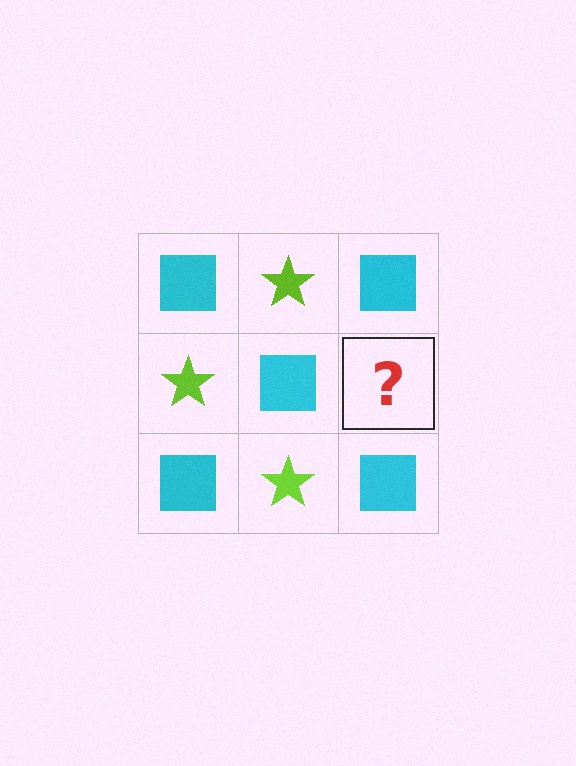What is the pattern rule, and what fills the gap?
The rule is that it alternates cyan square and lime star in a checkerboard pattern. The gap should be filled with a lime star.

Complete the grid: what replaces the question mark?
The question mark should be replaced with a lime star.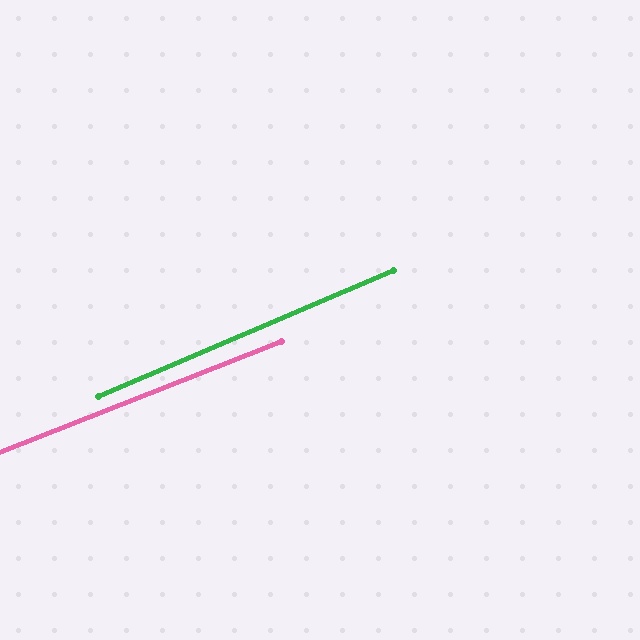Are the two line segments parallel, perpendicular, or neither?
Parallel — their directions differ by only 1.7°.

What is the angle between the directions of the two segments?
Approximately 2 degrees.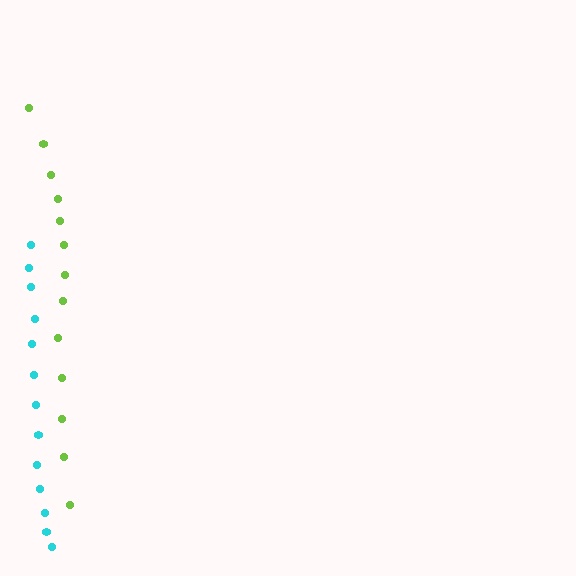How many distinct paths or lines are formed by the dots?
There are 2 distinct paths.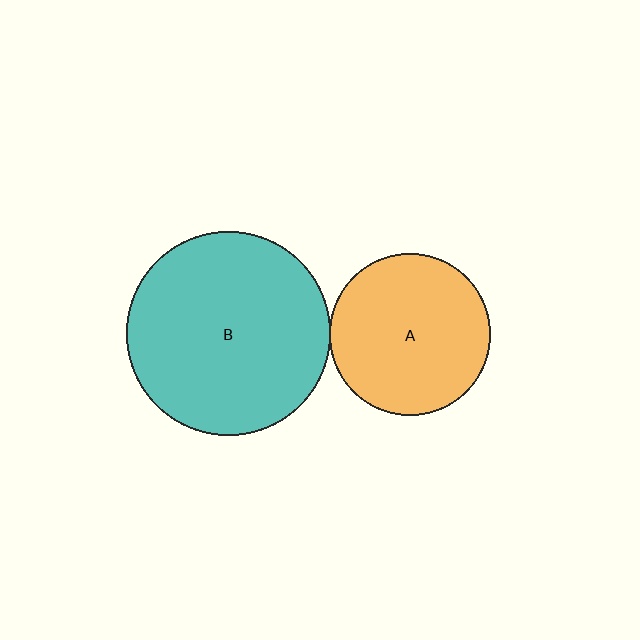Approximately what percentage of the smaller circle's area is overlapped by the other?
Approximately 5%.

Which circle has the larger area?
Circle B (teal).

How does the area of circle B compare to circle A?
Approximately 1.6 times.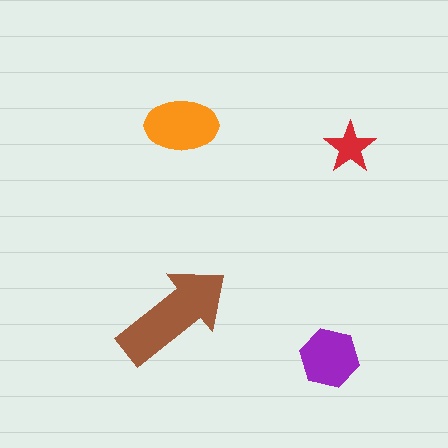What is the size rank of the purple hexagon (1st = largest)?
3rd.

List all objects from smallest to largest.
The red star, the purple hexagon, the orange ellipse, the brown arrow.